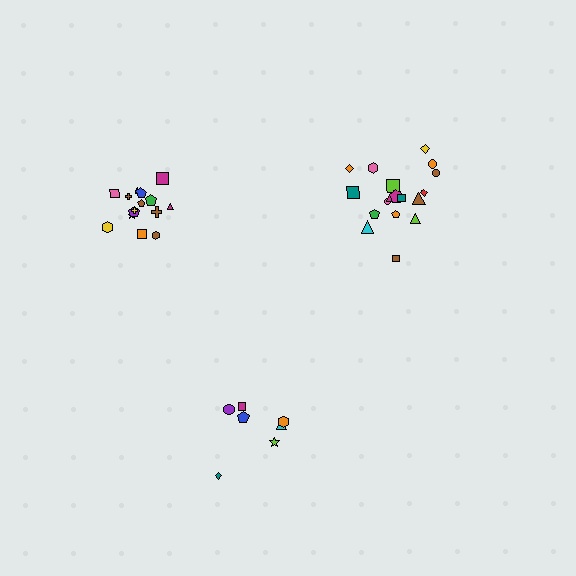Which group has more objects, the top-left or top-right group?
The top-right group.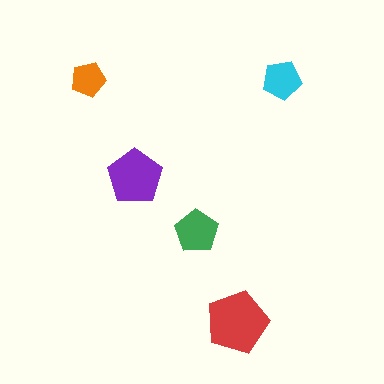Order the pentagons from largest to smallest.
the red one, the purple one, the green one, the cyan one, the orange one.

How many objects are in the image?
There are 5 objects in the image.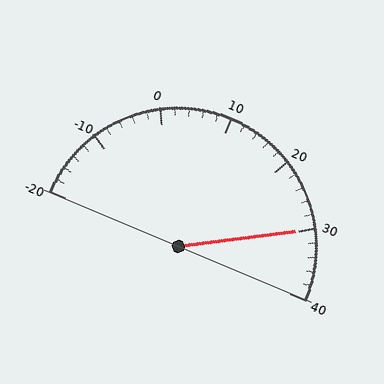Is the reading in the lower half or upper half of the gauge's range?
The reading is in the upper half of the range (-20 to 40).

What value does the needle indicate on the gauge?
The needle indicates approximately 30.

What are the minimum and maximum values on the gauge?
The gauge ranges from -20 to 40.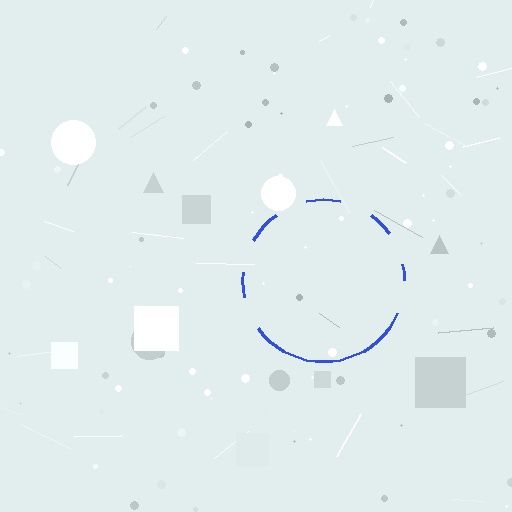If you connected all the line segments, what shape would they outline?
They would outline a circle.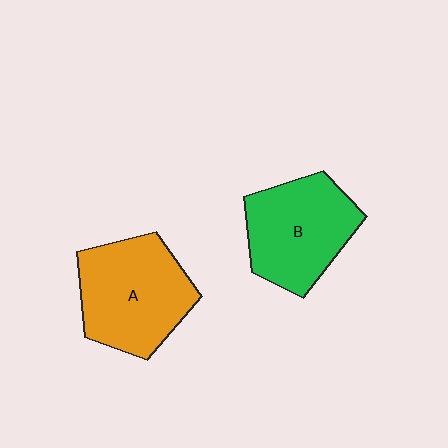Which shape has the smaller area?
Shape B (green).